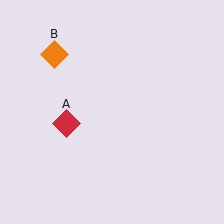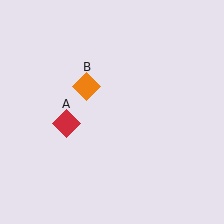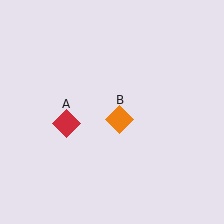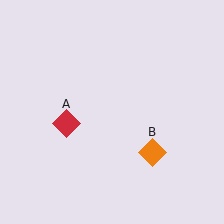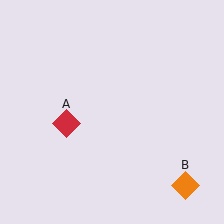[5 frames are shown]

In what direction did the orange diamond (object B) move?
The orange diamond (object B) moved down and to the right.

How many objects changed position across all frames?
1 object changed position: orange diamond (object B).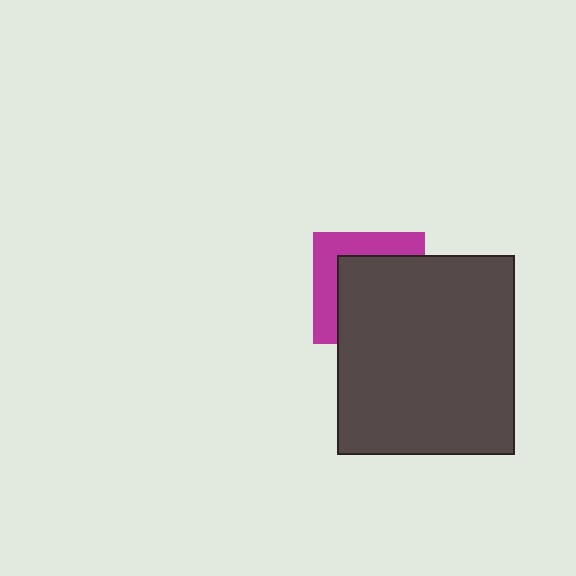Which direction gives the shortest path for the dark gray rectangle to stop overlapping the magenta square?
Moving toward the lower-right gives the shortest separation.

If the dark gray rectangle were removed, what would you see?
You would see the complete magenta square.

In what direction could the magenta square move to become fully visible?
The magenta square could move toward the upper-left. That would shift it out from behind the dark gray rectangle entirely.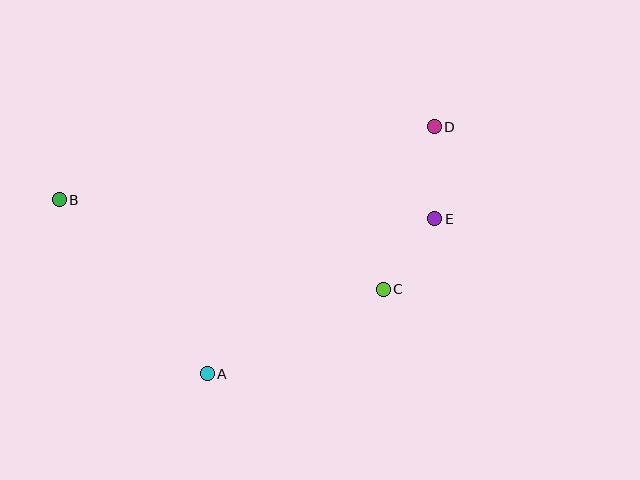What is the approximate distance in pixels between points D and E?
The distance between D and E is approximately 92 pixels.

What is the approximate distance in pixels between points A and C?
The distance between A and C is approximately 195 pixels.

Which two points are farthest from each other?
Points B and D are farthest from each other.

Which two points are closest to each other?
Points C and E are closest to each other.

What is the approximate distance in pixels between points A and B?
The distance between A and B is approximately 229 pixels.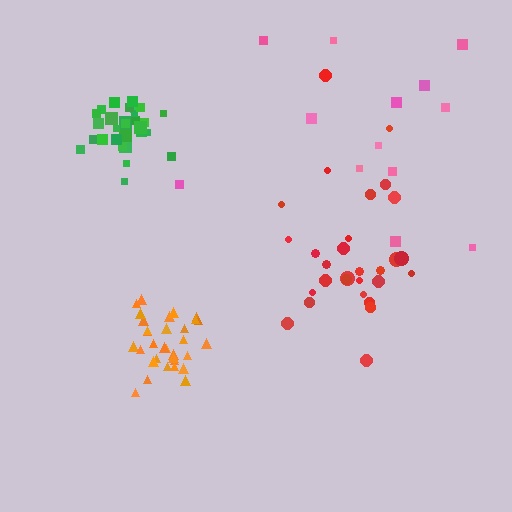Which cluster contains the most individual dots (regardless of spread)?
Orange (32).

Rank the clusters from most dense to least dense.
green, orange, red, pink.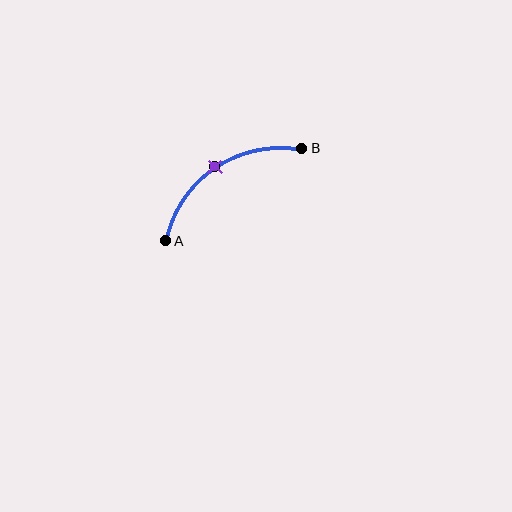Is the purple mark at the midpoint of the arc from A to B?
Yes. The purple mark lies on the arc at equal arc-length from both A and B — it is the arc midpoint.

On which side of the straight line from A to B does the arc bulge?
The arc bulges above and to the left of the straight line connecting A and B.